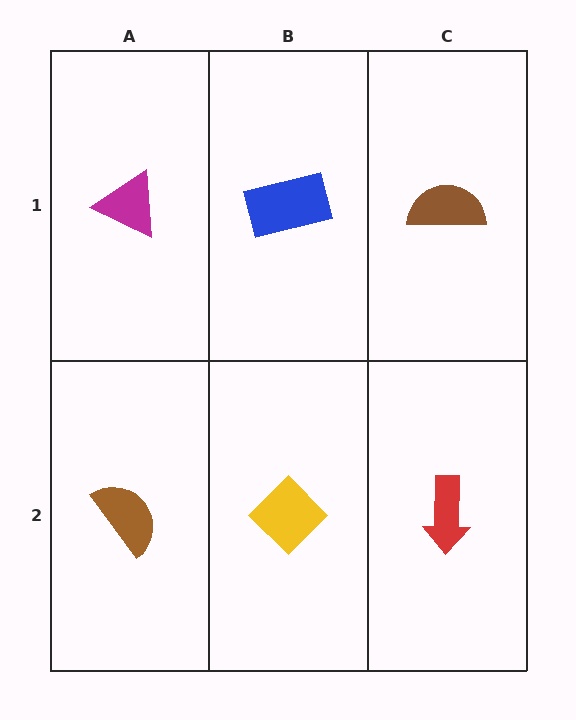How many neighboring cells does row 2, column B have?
3.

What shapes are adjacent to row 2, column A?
A magenta triangle (row 1, column A), a yellow diamond (row 2, column B).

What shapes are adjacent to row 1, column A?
A brown semicircle (row 2, column A), a blue rectangle (row 1, column B).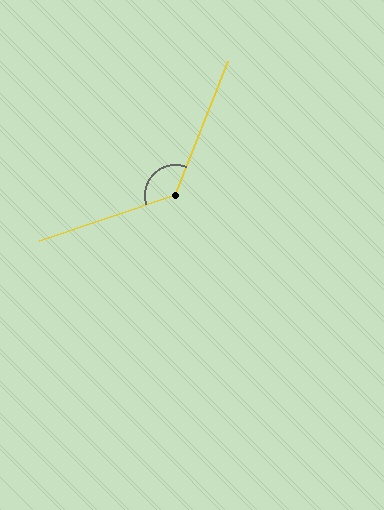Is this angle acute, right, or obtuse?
It is obtuse.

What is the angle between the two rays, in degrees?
Approximately 130 degrees.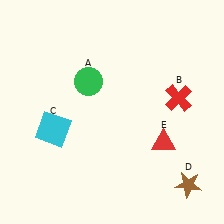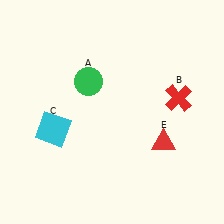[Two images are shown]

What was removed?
The brown star (D) was removed in Image 2.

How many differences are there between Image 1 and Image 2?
There is 1 difference between the two images.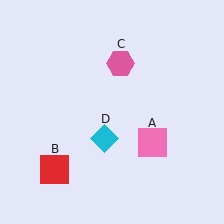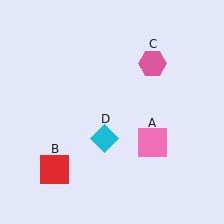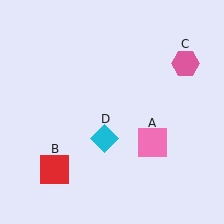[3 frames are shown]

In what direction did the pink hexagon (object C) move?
The pink hexagon (object C) moved right.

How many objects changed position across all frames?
1 object changed position: pink hexagon (object C).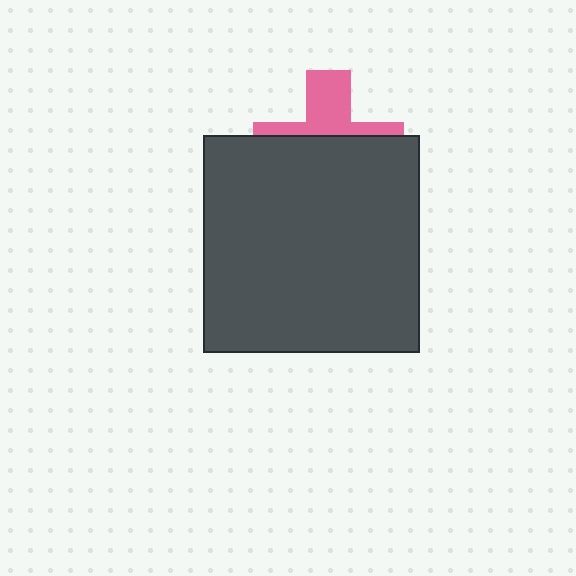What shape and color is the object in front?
The object in front is a dark gray square.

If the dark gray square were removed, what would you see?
You would see the complete pink cross.